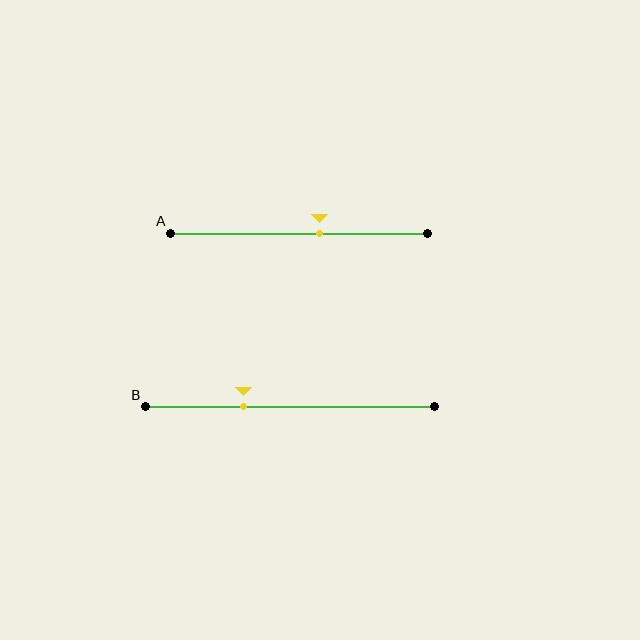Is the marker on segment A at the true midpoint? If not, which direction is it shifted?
No, the marker on segment A is shifted to the right by about 8% of the segment length.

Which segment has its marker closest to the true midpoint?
Segment A has its marker closest to the true midpoint.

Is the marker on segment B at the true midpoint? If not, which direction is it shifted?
No, the marker on segment B is shifted to the left by about 16% of the segment length.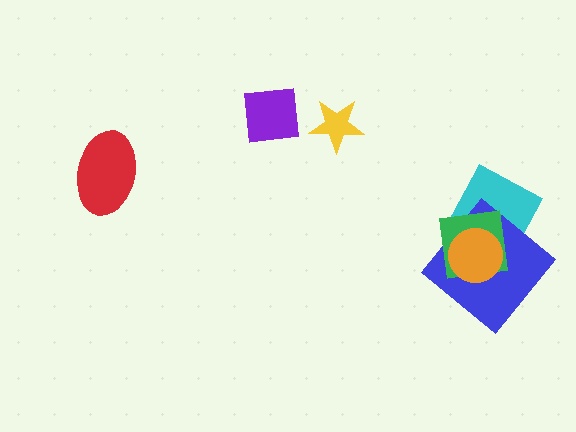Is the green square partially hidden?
Yes, it is partially covered by another shape.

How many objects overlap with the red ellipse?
0 objects overlap with the red ellipse.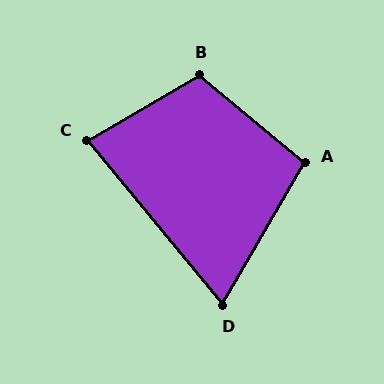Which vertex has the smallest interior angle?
D, at approximately 70 degrees.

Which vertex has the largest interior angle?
B, at approximately 110 degrees.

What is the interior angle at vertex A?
Approximately 99 degrees (obtuse).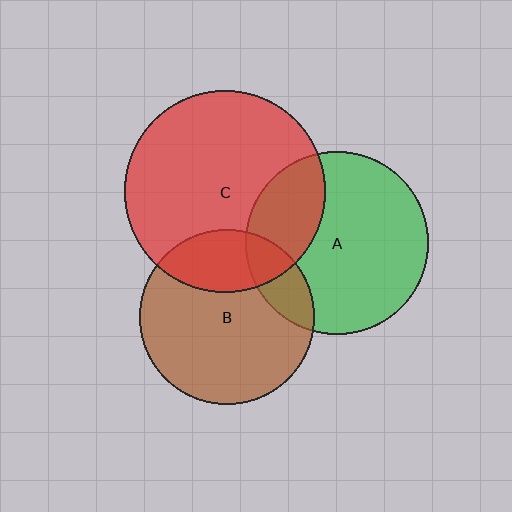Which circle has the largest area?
Circle C (red).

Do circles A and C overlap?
Yes.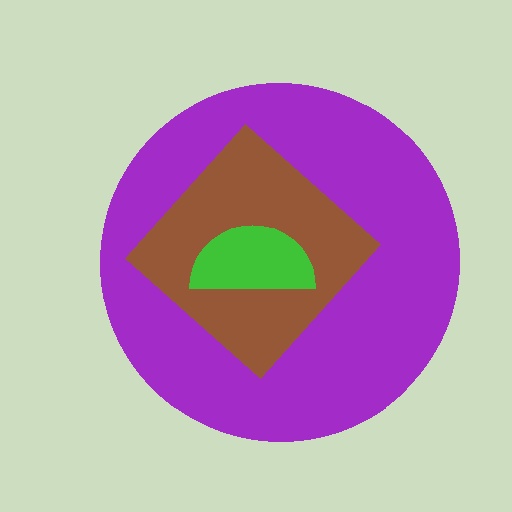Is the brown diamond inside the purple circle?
Yes.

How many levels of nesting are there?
3.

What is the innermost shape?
The green semicircle.